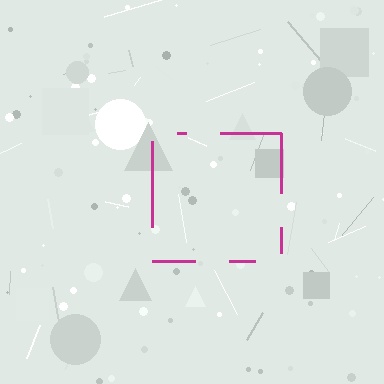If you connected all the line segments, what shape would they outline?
They would outline a square.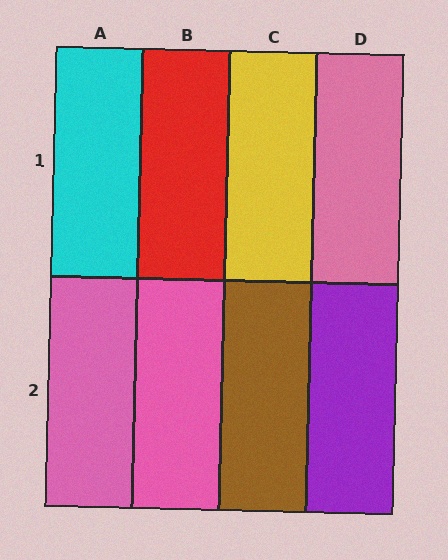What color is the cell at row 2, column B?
Pink.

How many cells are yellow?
1 cell is yellow.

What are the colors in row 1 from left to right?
Cyan, red, yellow, pink.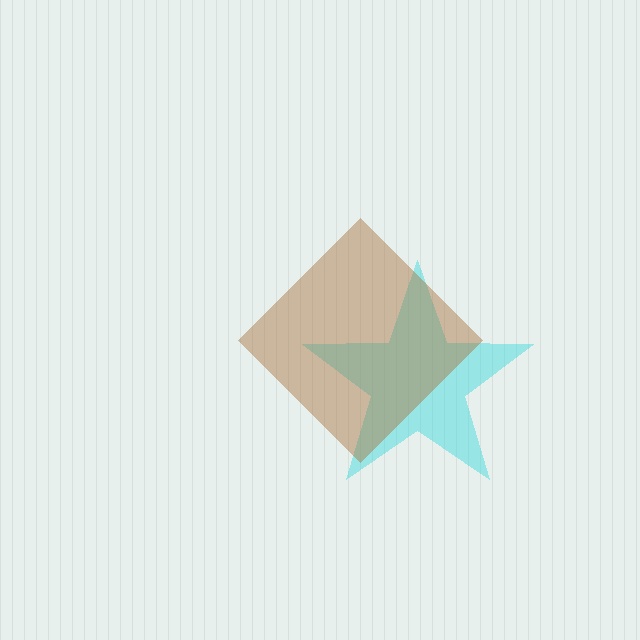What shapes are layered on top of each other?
The layered shapes are: a cyan star, a brown diamond.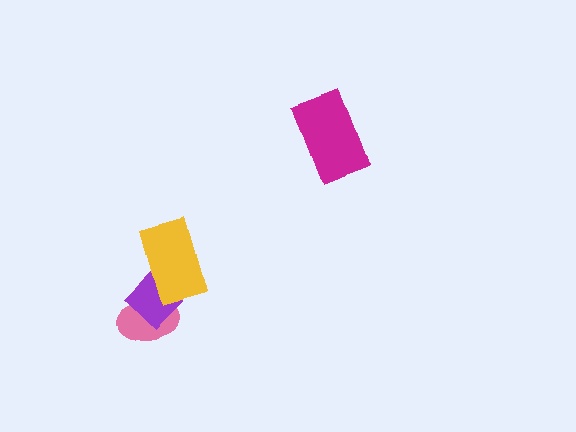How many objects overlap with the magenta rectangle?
0 objects overlap with the magenta rectangle.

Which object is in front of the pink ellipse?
The purple diamond is in front of the pink ellipse.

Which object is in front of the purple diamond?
The yellow rectangle is in front of the purple diamond.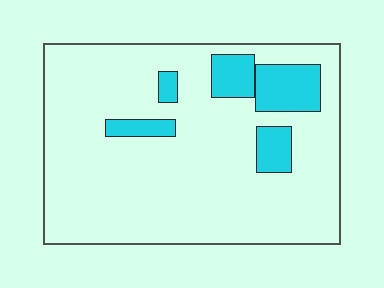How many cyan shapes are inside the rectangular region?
5.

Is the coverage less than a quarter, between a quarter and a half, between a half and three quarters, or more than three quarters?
Less than a quarter.